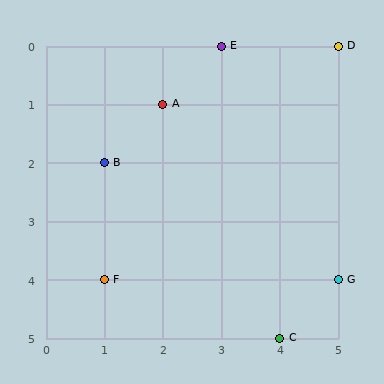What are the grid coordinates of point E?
Point E is at grid coordinates (3, 0).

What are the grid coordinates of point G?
Point G is at grid coordinates (5, 4).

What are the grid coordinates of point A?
Point A is at grid coordinates (2, 1).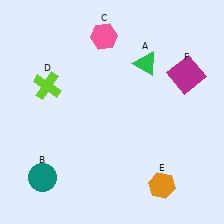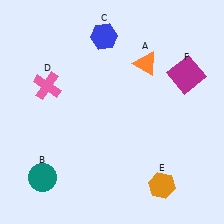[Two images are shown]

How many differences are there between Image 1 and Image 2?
There are 3 differences between the two images.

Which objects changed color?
A changed from green to orange. C changed from pink to blue. D changed from lime to pink.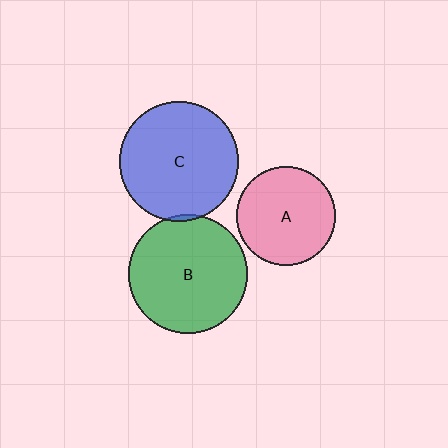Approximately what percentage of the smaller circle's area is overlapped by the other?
Approximately 5%.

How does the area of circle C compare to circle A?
Approximately 1.5 times.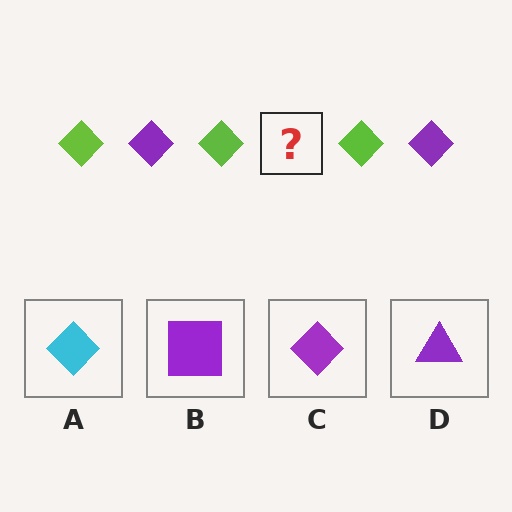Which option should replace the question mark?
Option C.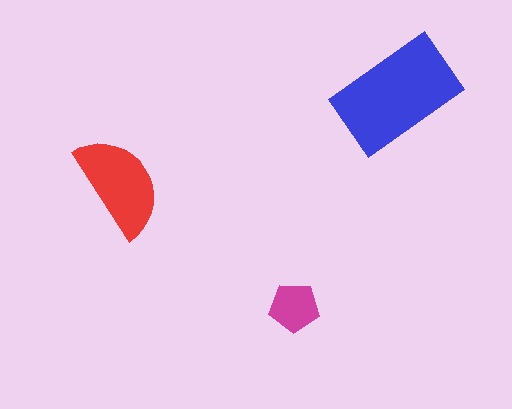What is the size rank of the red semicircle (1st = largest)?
2nd.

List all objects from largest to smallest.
The blue rectangle, the red semicircle, the magenta pentagon.